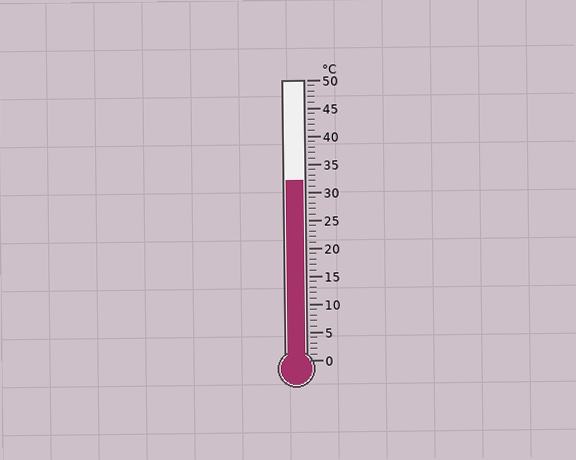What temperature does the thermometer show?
The thermometer shows approximately 32°C.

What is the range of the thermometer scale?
The thermometer scale ranges from 0°C to 50°C.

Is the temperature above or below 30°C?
The temperature is above 30°C.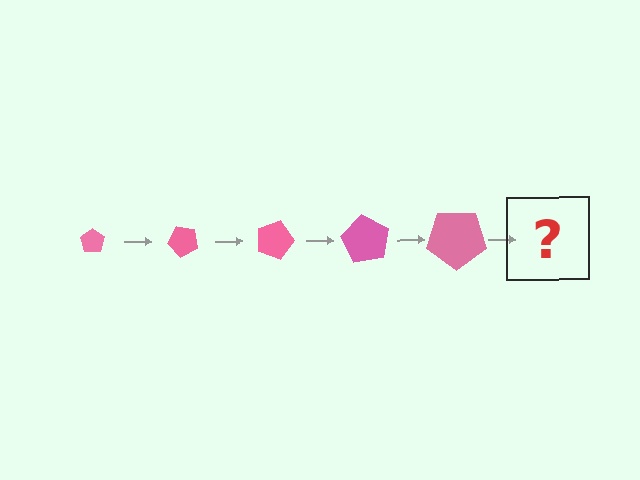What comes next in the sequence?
The next element should be a pentagon, larger than the previous one and rotated 225 degrees from the start.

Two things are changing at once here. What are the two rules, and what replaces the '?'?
The two rules are that the pentagon grows larger each step and it rotates 45 degrees each step. The '?' should be a pentagon, larger than the previous one and rotated 225 degrees from the start.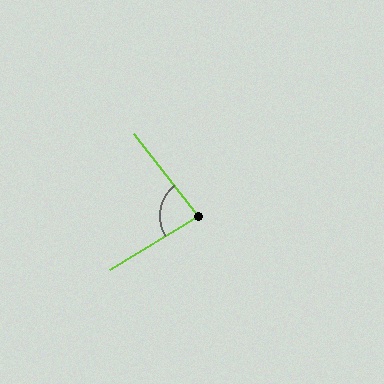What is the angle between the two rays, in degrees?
Approximately 83 degrees.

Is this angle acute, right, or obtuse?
It is acute.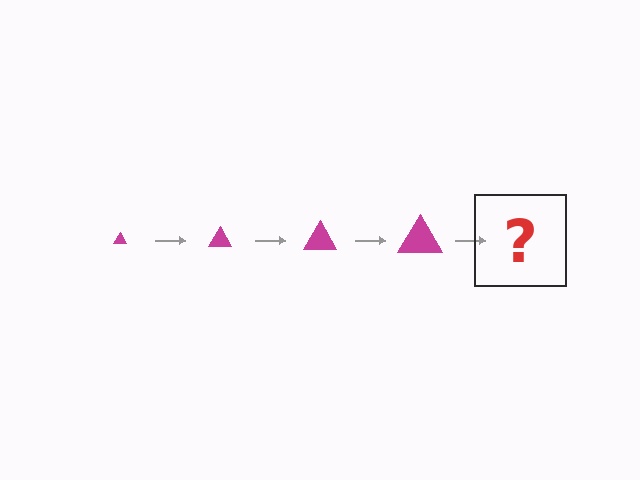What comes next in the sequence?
The next element should be a magenta triangle, larger than the previous one.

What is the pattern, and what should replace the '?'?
The pattern is that the triangle gets progressively larger each step. The '?' should be a magenta triangle, larger than the previous one.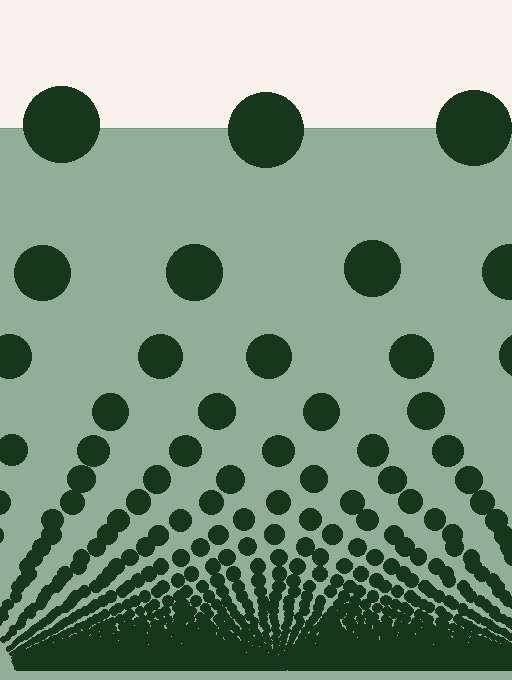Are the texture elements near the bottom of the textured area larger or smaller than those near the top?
Smaller. The gradient is inverted — elements near the bottom are smaller and denser.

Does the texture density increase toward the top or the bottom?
Density increases toward the bottom.